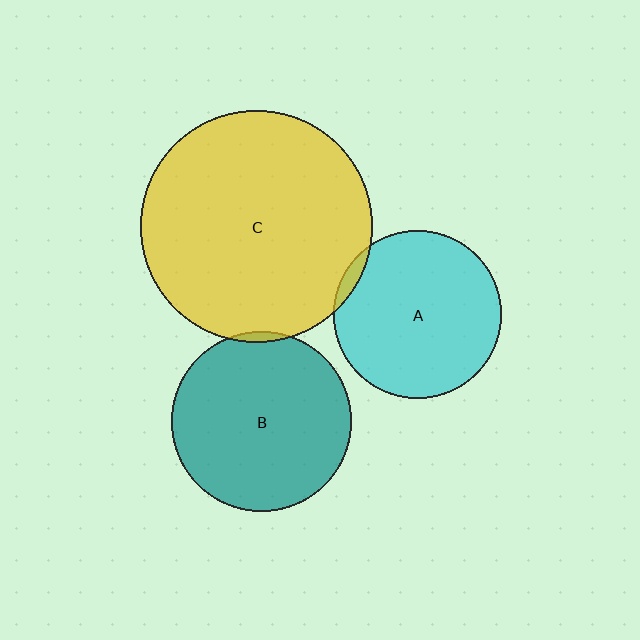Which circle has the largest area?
Circle C (yellow).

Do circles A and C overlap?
Yes.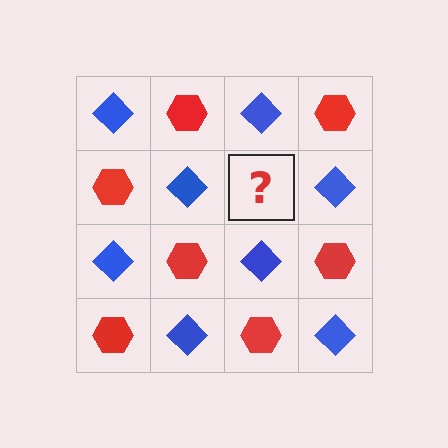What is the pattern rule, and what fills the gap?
The rule is that it alternates blue diamond and red hexagon in a checkerboard pattern. The gap should be filled with a red hexagon.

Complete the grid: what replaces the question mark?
The question mark should be replaced with a red hexagon.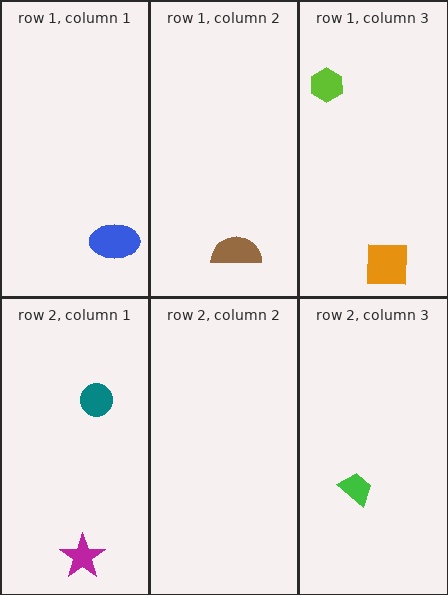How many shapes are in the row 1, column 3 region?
2.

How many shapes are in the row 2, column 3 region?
1.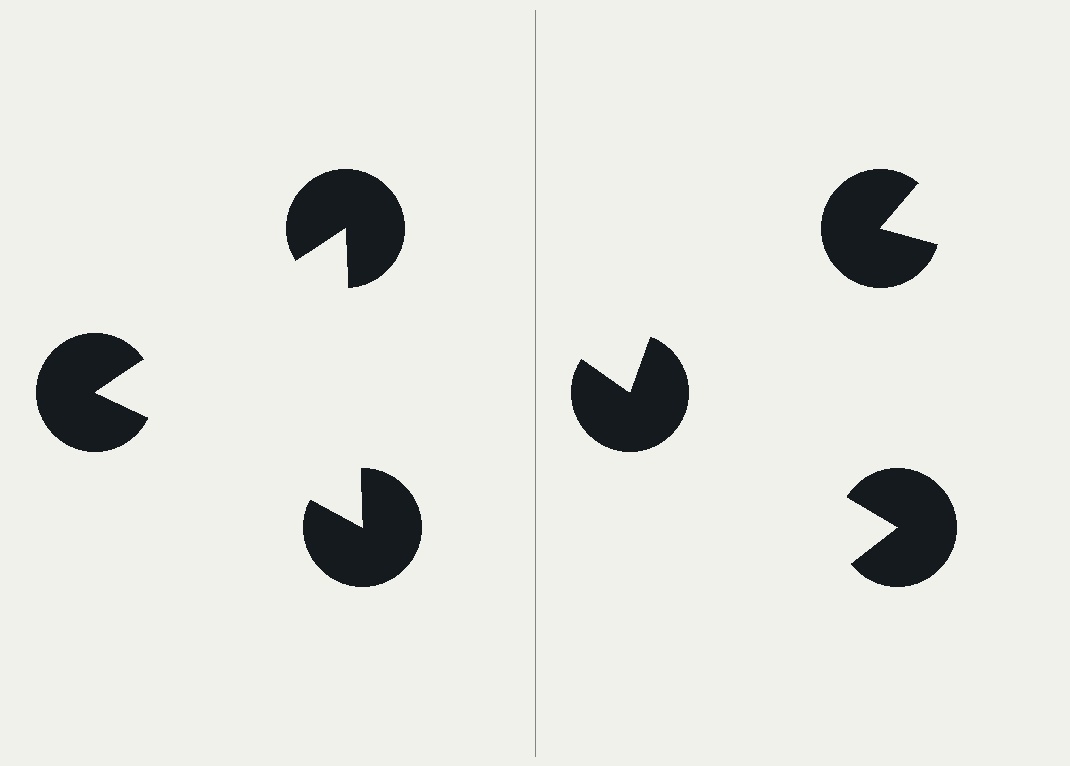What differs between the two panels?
The pac-man discs are positioned identically on both sides; only the wedge orientations differ. On the left they align to a triangle; on the right they are misaligned.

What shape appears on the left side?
An illusory triangle.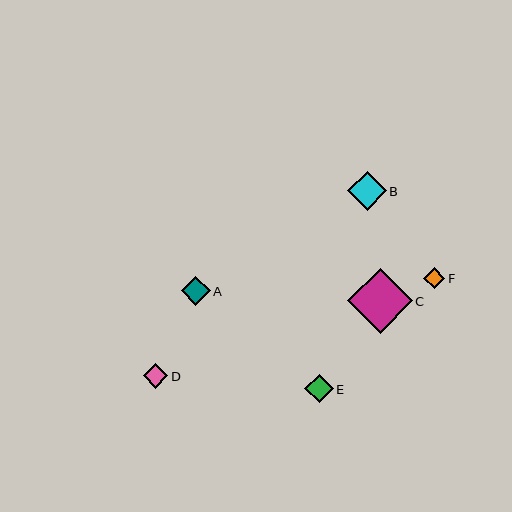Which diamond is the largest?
Diamond C is the largest with a size of approximately 65 pixels.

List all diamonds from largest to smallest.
From largest to smallest: C, B, A, E, D, F.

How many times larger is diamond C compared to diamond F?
Diamond C is approximately 3.0 times the size of diamond F.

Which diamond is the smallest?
Diamond F is the smallest with a size of approximately 22 pixels.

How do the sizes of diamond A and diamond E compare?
Diamond A and diamond E are approximately the same size.